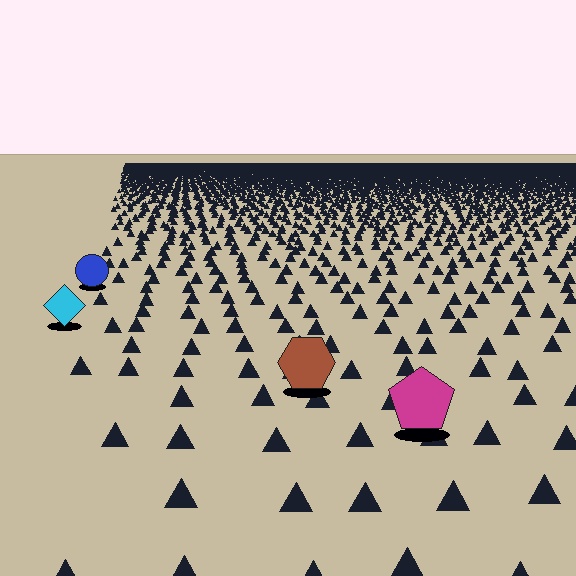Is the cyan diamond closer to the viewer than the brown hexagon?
No. The brown hexagon is closer — you can tell from the texture gradient: the ground texture is coarser near it.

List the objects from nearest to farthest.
From nearest to farthest: the magenta pentagon, the brown hexagon, the cyan diamond, the blue circle.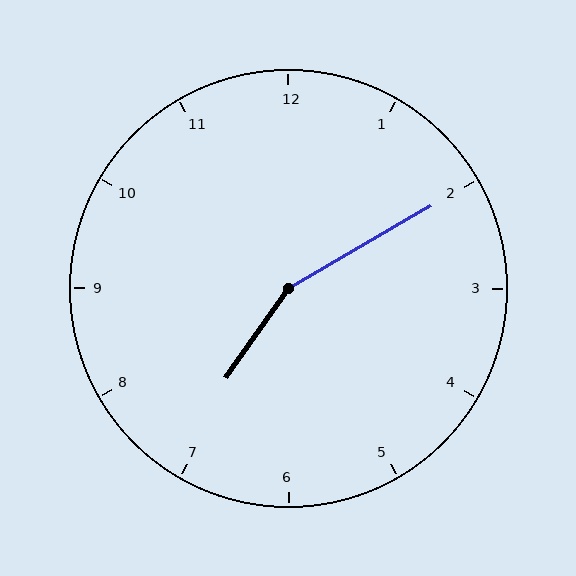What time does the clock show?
7:10.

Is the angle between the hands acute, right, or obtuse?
It is obtuse.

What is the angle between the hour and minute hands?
Approximately 155 degrees.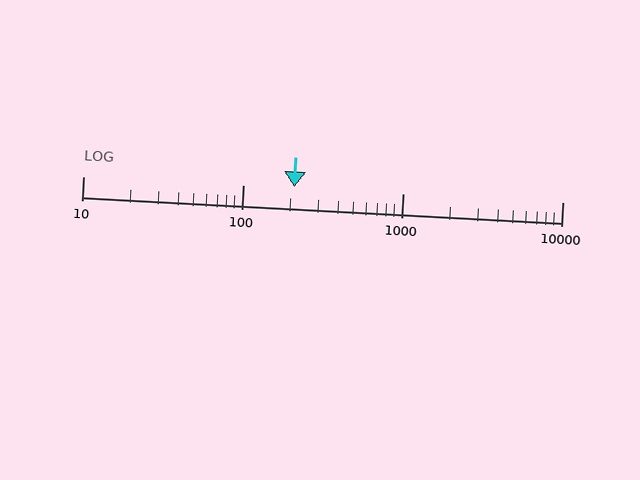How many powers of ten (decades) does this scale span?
The scale spans 3 decades, from 10 to 10000.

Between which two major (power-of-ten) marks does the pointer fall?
The pointer is between 100 and 1000.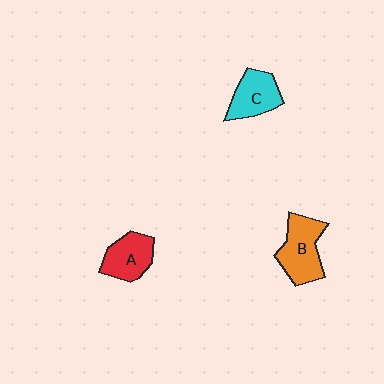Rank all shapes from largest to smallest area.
From largest to smallest: B (orange), A (red), C (cyan).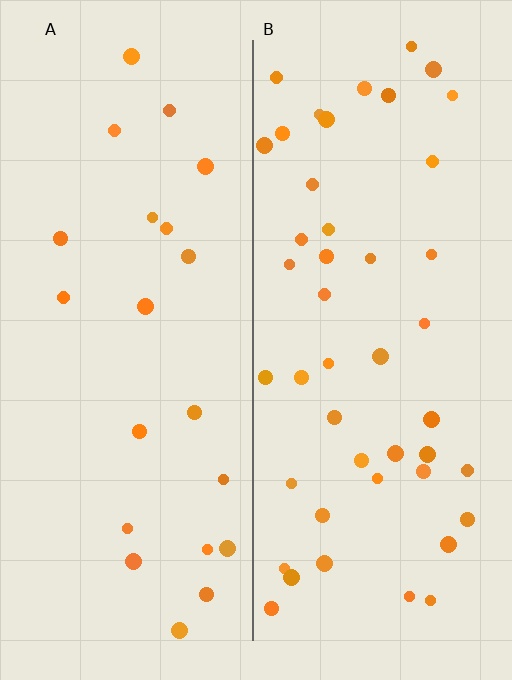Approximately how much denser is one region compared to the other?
Approximately 2.1× — region B over region A.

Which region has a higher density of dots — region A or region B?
B (the right).